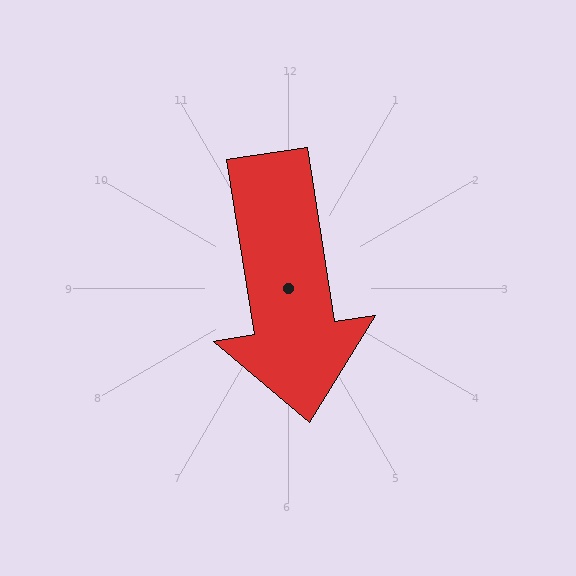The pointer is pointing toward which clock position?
Roughly 6 o'clock.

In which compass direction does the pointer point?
South.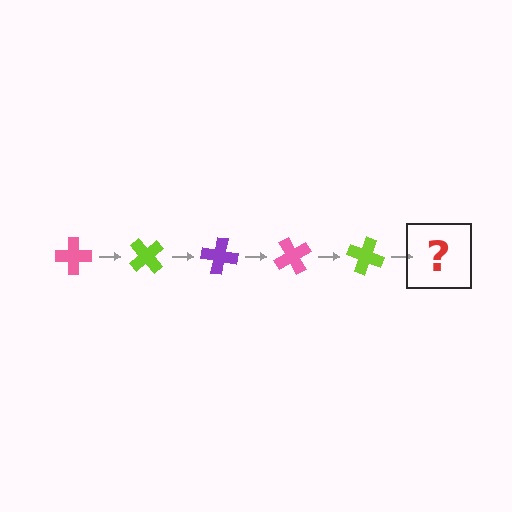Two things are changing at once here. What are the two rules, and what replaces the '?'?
The two rules are that it rotates 50 degrees each step and the color cycles through pink, lime, and purple. The '?' should be a purple cross, rotated 250 degrees from the start.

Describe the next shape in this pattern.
It should be a purple cross, rotated 250 degrees from the start.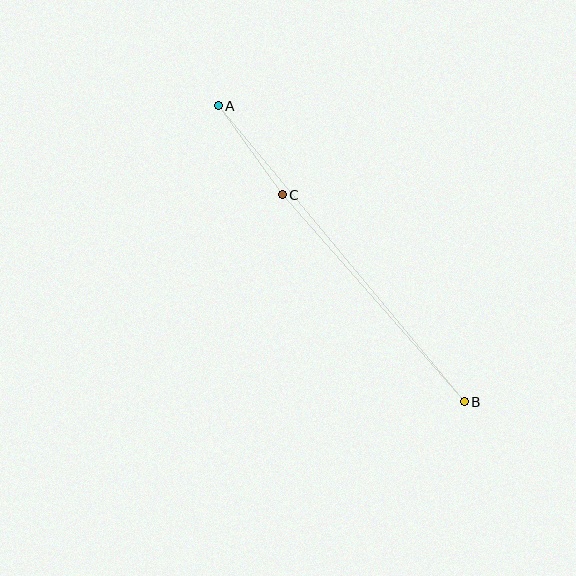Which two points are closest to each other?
Points A and C are closest to each other.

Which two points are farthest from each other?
Points A and B are farthest from each other.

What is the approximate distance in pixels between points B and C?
The distance between B and C is approximately 275 pixels.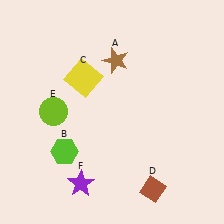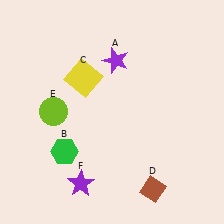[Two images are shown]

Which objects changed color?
A changed from brown to purple. B changed from lime to green.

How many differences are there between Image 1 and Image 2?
There are 2 differences between the two images.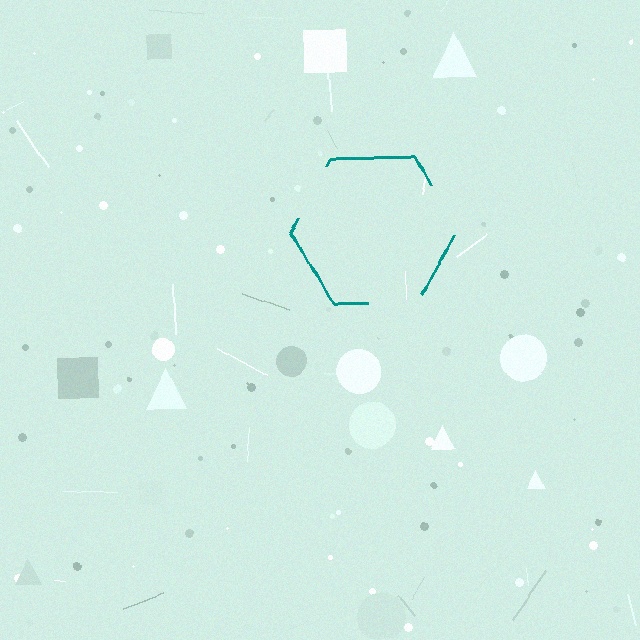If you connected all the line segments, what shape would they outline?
They would outline a hexagon.